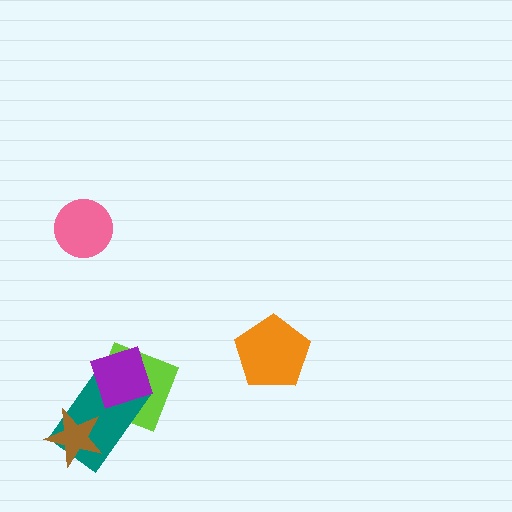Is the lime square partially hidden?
Yes, it is partially covered by another shape.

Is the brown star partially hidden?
No, no other shape covers it.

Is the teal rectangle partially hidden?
Yes, it is partially covered by another shape.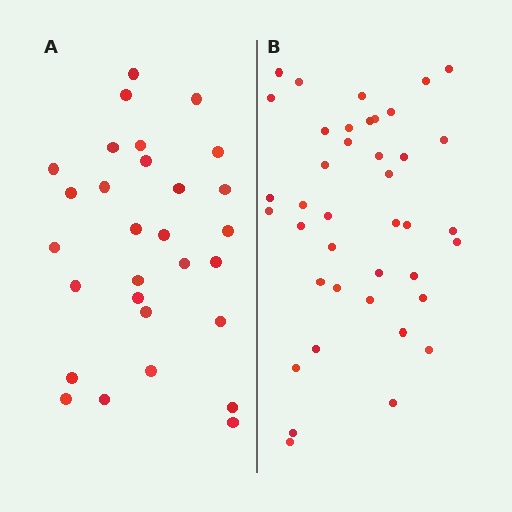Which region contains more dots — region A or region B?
Region B (the right region) has more dots.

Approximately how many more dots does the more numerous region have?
Region B has roughly 12 or so more dots than region A.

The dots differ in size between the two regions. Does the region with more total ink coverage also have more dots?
No. Region A has more total ink coverage because its dots are larger, but region B actually contains more individual dots. Total area can be misleading — the number of items is what matters here.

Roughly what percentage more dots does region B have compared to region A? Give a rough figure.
About 40% more.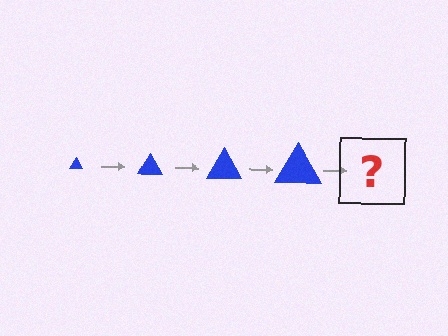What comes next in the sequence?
The next element should be a blue triangle, larger than the previous one.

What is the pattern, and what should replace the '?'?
The pattern is that the triangle gets progressively larger each step. The '?' should be a blue triangle, larger than the previous one.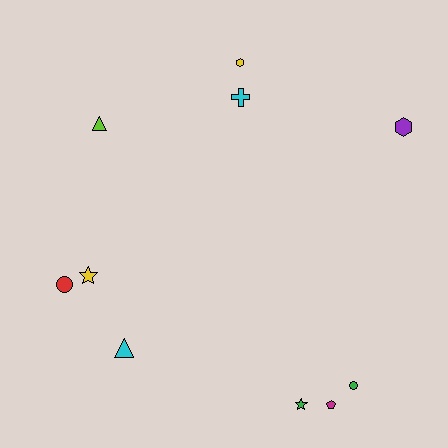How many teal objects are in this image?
There are no teal objects.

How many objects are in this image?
There are 10 objects.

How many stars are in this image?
There are 2 stars.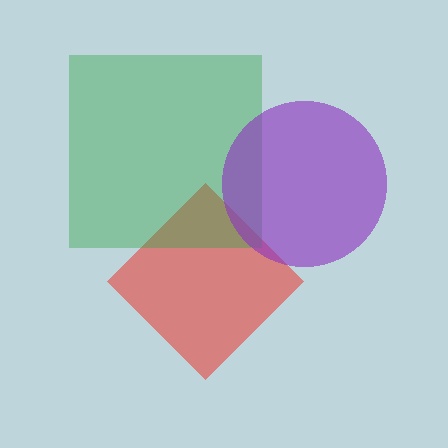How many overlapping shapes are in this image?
There are 3 overlapping shapes in the image.